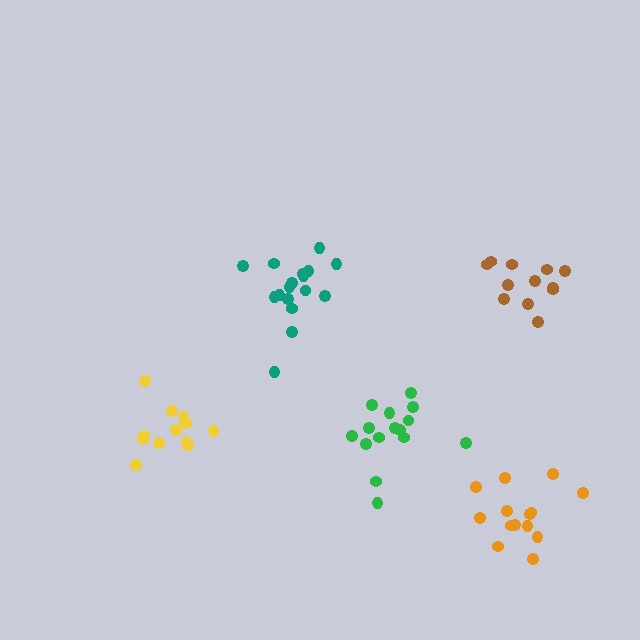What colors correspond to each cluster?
The clusters are colored: teal, green, orange, yellow, brown.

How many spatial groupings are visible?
There are 5 spatial groupings.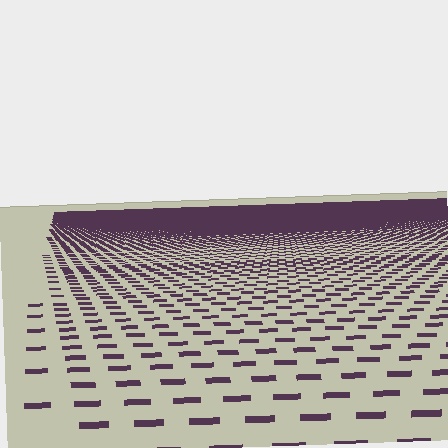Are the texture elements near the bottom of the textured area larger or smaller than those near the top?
Larger. Near the bottom, elements are closer to the viewer and appear at a bigger on-screen size.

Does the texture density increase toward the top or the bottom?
Density increases toward the top.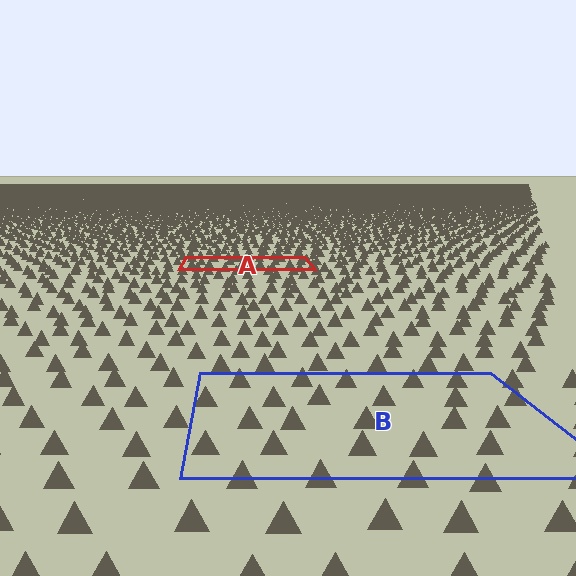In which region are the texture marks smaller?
The texture marks are smaller in region A, because it is farther away.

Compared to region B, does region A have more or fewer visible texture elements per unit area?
Region A has more texture elements per unit area — they are packed more densely because it is farther away.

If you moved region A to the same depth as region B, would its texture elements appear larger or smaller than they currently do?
They would appear larger. At a closer depth, the same texture elements are projected at a bigger on-screen size.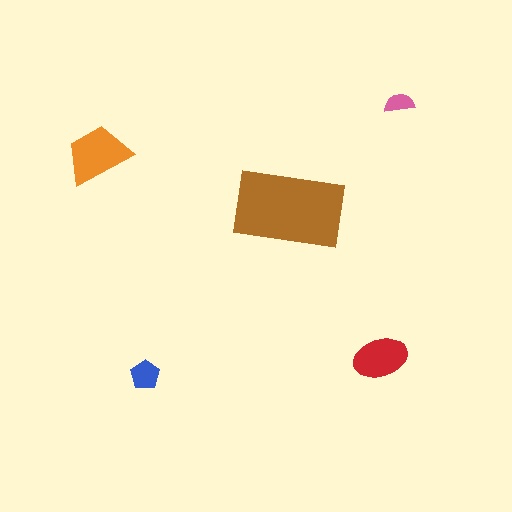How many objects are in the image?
There are 5 objects in the image.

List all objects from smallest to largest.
The pink semicircle, the blue pentagon, the red ellipse, the orange trapezoid, the brown rectangle.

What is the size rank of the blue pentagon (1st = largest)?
4th.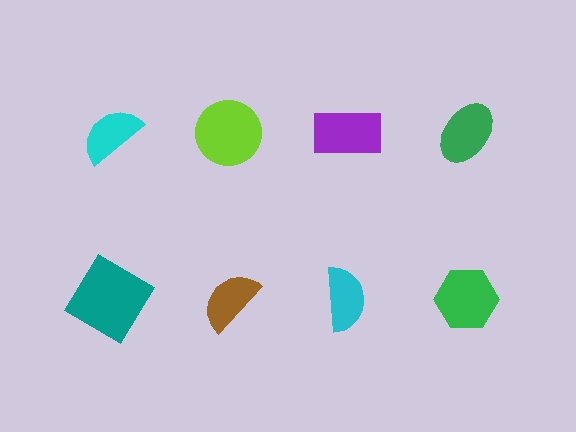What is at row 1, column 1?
A cyan semicircle.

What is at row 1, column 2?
A lime circle.